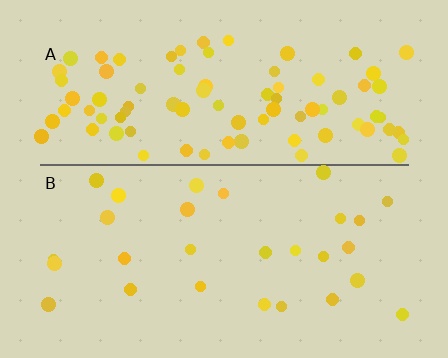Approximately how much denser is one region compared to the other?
Approximately 3.1× — region A over region B.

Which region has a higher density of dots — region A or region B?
A (the top).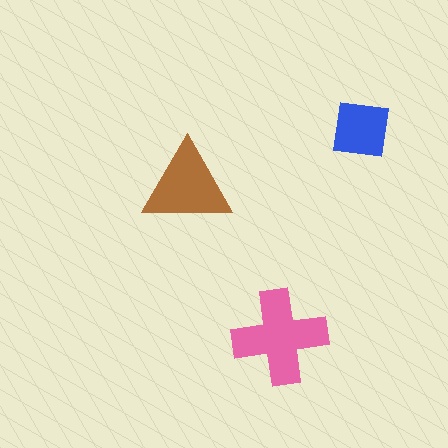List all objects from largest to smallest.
The pink cross, the brown triangle, the blue square.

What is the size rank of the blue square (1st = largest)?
3rd.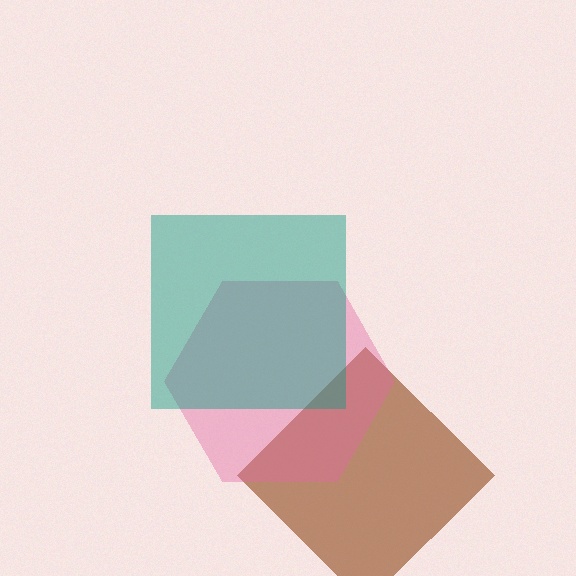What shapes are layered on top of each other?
The layered shapes are: a brown diamond, a pink hexagon, a teal square.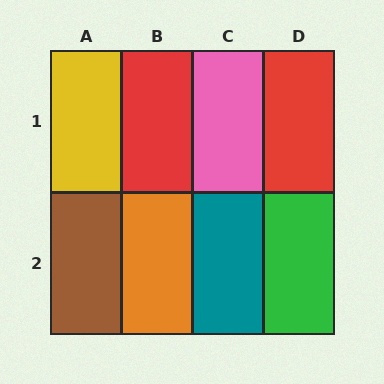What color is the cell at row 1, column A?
Yellow.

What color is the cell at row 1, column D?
Red.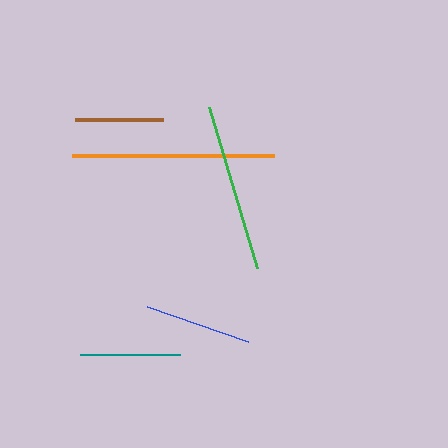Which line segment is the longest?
The orange line is the longest at approximately 202 pixels.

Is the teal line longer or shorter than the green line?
The green line is longer than the teal line.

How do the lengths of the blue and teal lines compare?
The blue and teal lines are approximately the same length.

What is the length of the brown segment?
The brown segment is approximately 87 pixels long.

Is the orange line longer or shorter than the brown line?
The orange line is longer than the brown line.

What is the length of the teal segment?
The teal segment is approximately 101 pixels long.